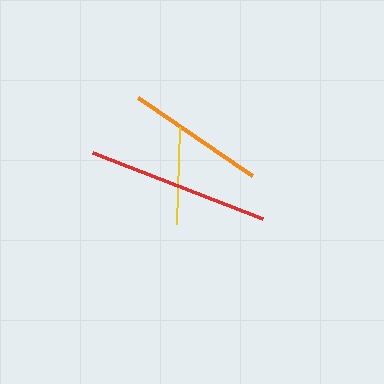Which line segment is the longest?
The red line is the longest at approximately 183 pixels.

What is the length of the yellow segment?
The yellow segment is approximately 98 pixels long.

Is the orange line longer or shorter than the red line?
The red line is longer than the orange line.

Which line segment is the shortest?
The yellow line is the shortest at approximately 98 pixels.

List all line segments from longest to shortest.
From longest to shortest: red, orange, yellow.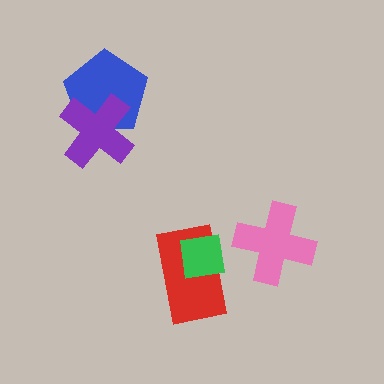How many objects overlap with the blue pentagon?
1 object overlaps with the blue pentagon.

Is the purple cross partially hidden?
No, no other shape covers it.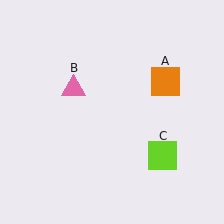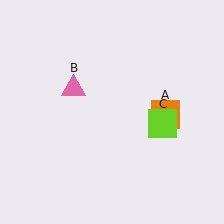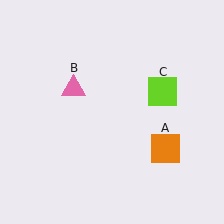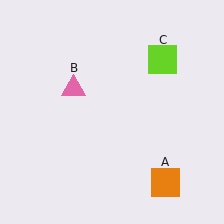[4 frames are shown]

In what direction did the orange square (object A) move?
The orange square (object A) moved down.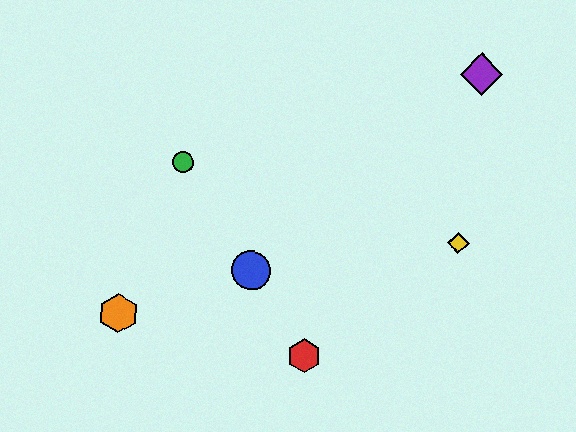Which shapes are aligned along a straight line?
The red hexagon, the blue circle, the green circle are aligned along a straight line.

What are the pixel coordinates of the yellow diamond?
The yellow diamond is at (458, 243).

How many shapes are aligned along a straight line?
3 shapes (the red hexagon, the blue circle, the green circle) are aligned along a straight line.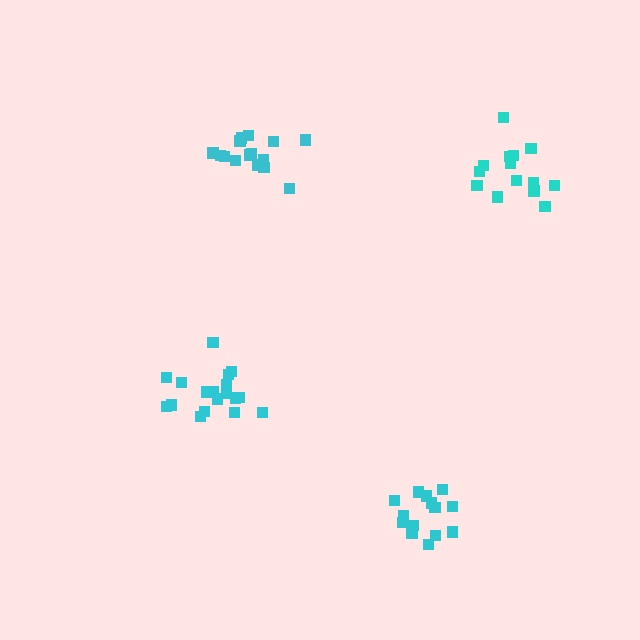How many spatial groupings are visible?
There are 4 spatial groupings.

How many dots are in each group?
Group 1: 18 dots, Group 2: 14 dots, Group 3: 14 dots, Group 4: 15 dots (61 total).